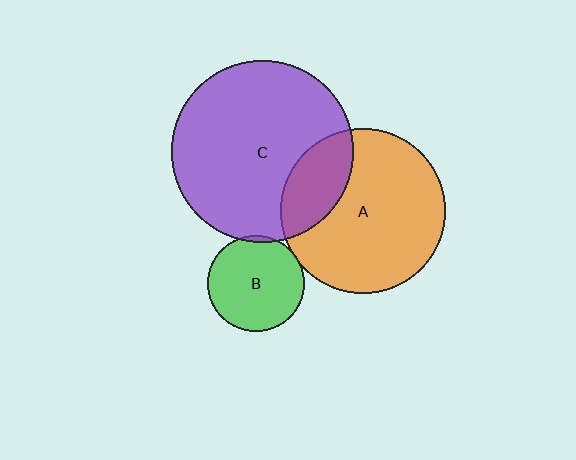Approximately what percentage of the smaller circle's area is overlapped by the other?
Approximately 5%.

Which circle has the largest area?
Circle C (purple).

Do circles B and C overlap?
Yes.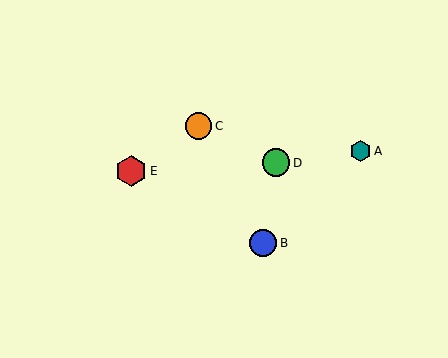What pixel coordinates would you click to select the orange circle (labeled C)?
Click at (198, 126) to select the orange circle C.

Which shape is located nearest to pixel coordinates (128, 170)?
The red hexagon (labeled E) at (131, 171) is nearest to that location.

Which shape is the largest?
The red hexagon (labeled E) is the largest.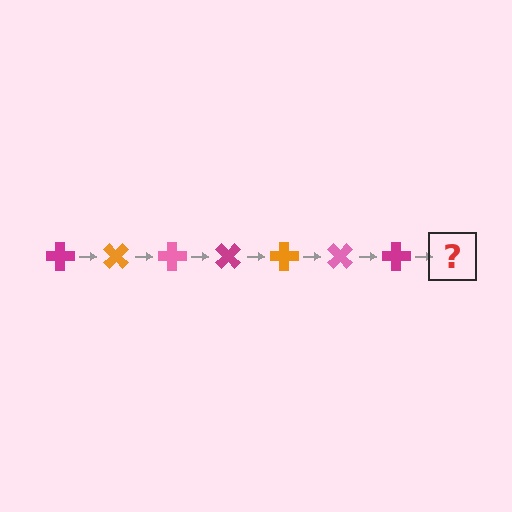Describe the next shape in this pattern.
It should be an orange cross, rotated 315 degrees from the start.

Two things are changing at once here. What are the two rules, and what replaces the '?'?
The two rules are that it rotates 45 degrees each step and the color cycles through magenta, orange, and pink. The '?' should be an orange cross, rotated 315 degrees from the start.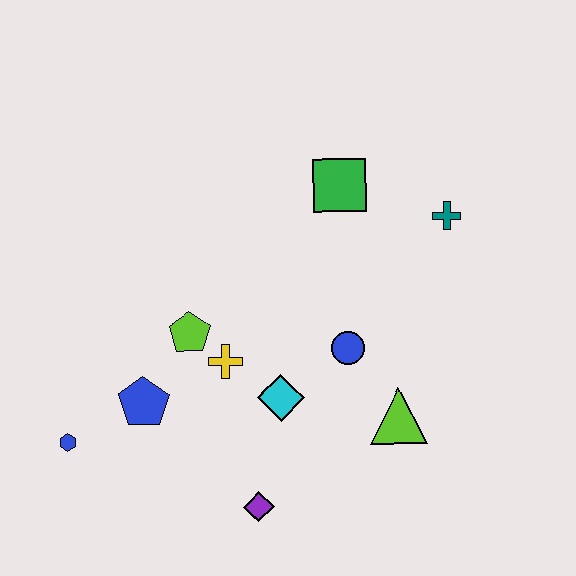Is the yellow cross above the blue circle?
No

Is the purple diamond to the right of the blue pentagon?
Yes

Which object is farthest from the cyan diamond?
The teal cross is farthest from the cyan diamond.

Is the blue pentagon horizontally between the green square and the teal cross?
No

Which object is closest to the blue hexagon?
The blue pentagon is closest to the blue hexagon.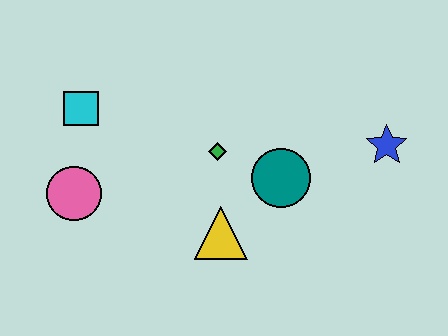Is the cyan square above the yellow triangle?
Yes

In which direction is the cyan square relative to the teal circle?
The cyan square is to the left of the teal circle.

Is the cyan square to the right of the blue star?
No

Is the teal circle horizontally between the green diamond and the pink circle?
No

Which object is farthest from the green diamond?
The blue star is farthest from the green diamond.